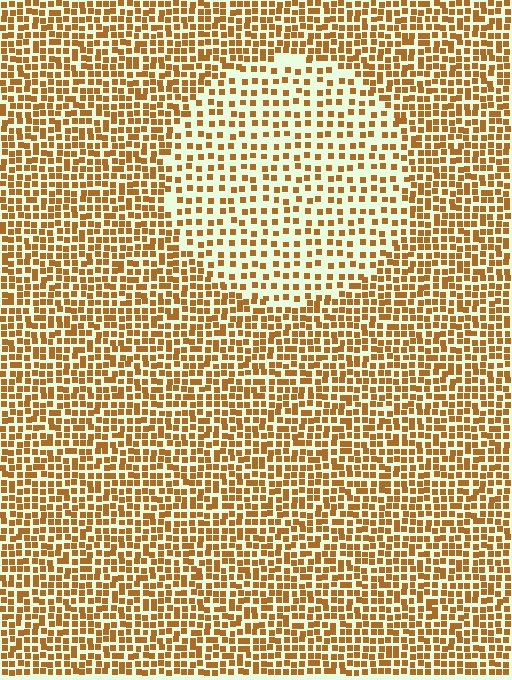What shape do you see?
I see a circle.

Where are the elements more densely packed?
The elements are more densely packed outside the circle boundary.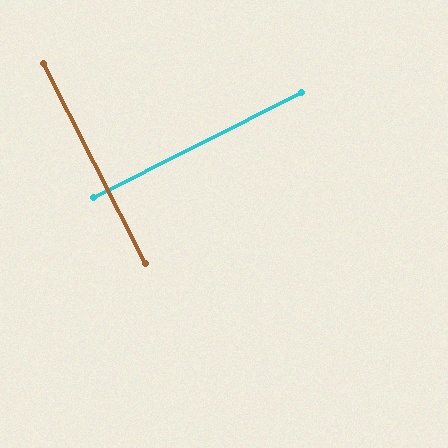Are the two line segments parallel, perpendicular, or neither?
Perpendicular — they meet at approximately 90°.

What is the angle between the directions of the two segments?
Approximately 90 degrees.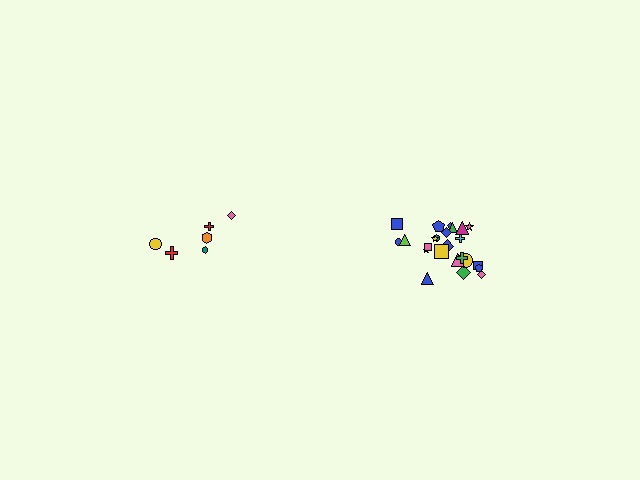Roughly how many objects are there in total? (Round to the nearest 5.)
Roughly 30 objects in total.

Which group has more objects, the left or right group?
The right group.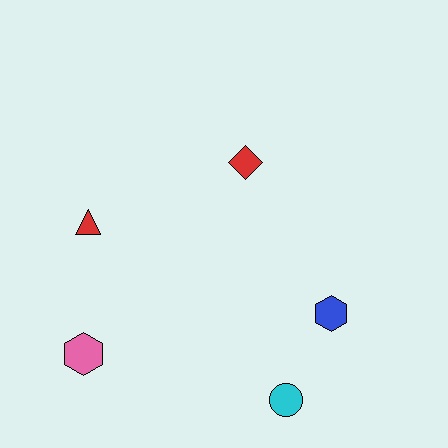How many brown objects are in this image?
There are no brown objects.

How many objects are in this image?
There are 5 objects.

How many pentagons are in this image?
There are no pentagons.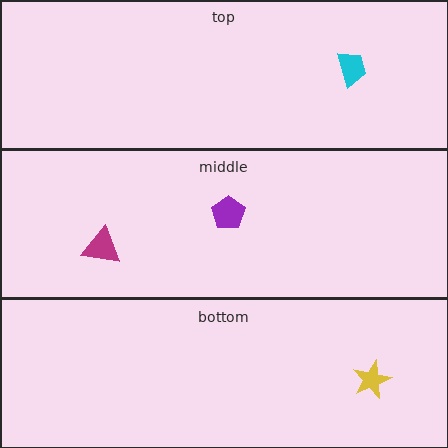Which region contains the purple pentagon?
The middle region.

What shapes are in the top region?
The cyan trapezoid.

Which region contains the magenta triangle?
The middle region.